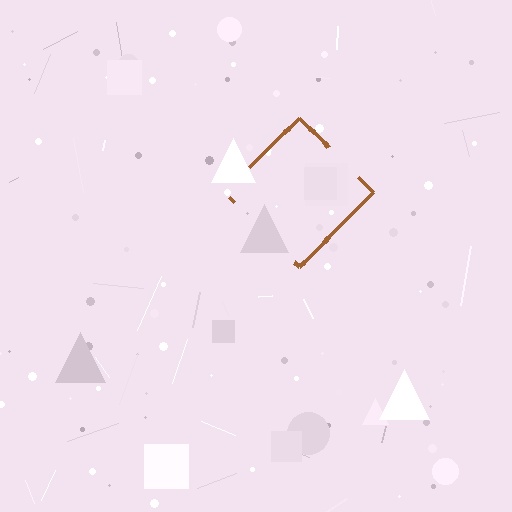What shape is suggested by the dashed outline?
The dashed outline suggests a diamond.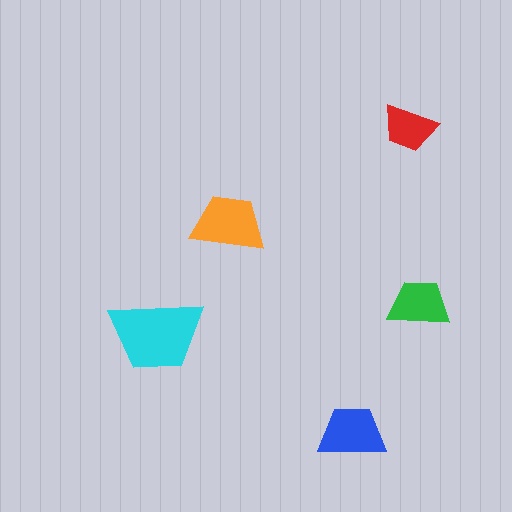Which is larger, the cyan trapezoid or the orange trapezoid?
The cyan one.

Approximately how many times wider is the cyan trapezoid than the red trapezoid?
About 1.5 times wider.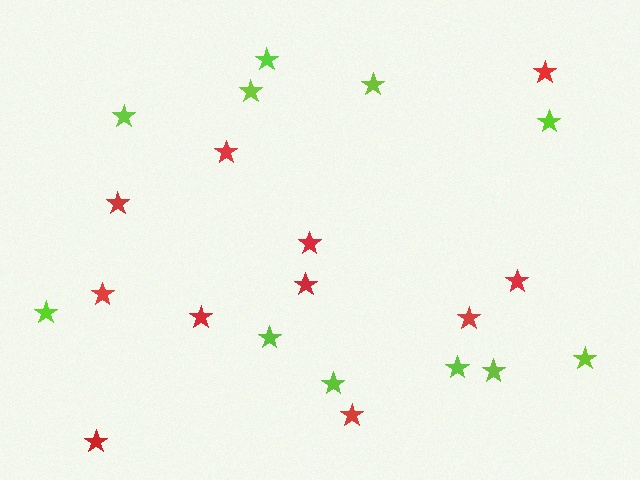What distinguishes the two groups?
There are 2 groups: one group of lime stars (11) and one group of red stars (11).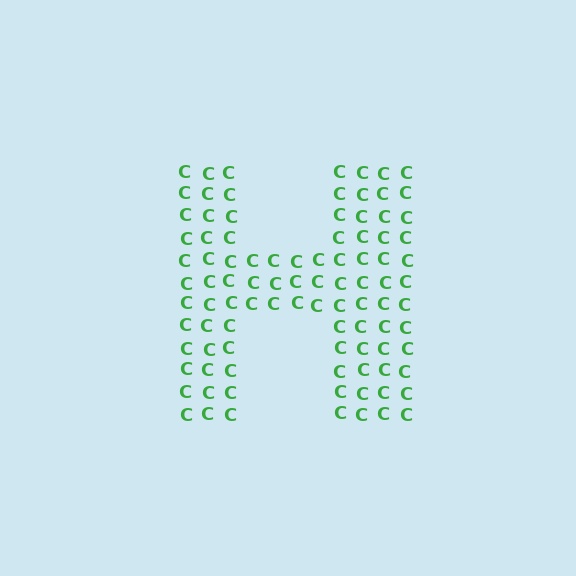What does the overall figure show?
The overall figure shows the letter H.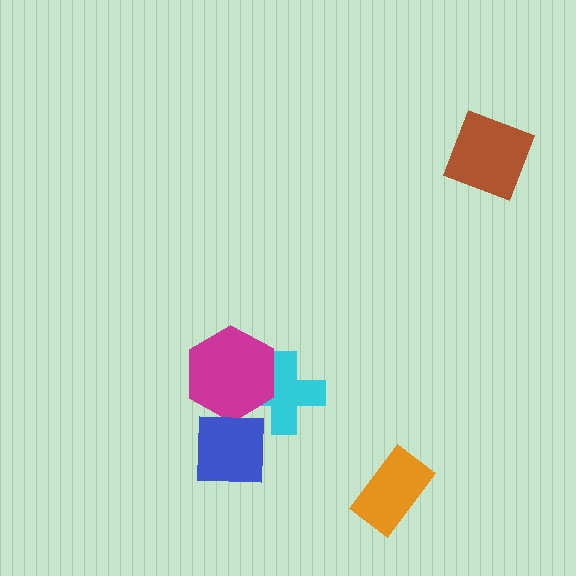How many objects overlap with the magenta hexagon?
2 objects overlap with the magenta hexagon.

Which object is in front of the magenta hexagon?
The blue square is in front of the magenta hexagon.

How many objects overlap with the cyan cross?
2 objects overlap with the cyan cross.